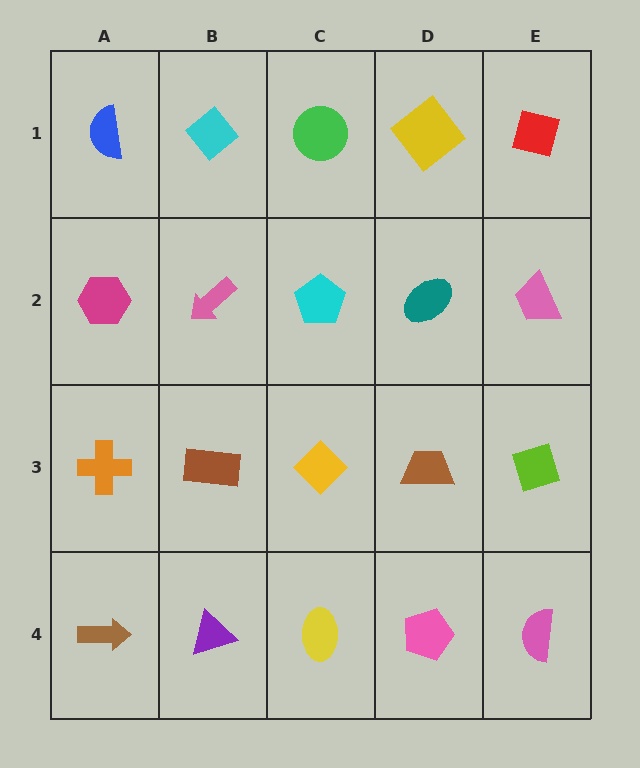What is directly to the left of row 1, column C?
A cyan diamond.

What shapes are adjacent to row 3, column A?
A magenta hexagon (row 2, column A), a brown arrow (row 4, column A), a brown rectangle (row 3, column B).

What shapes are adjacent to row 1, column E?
A pink trapezoid (row 2, column E), a yellow diamond (row 1, column D).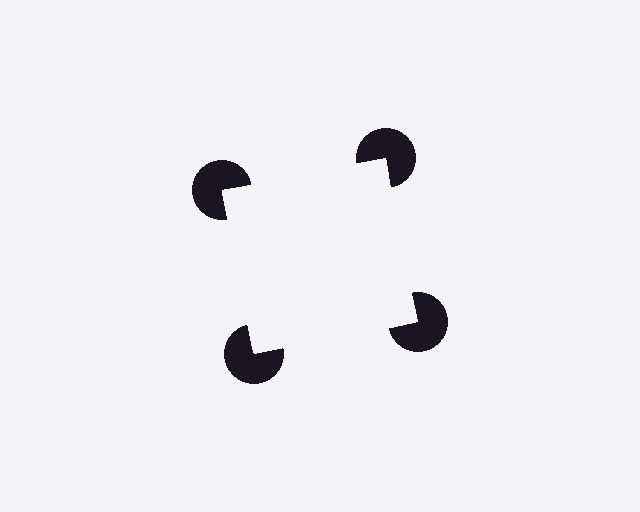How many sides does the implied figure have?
4 sides.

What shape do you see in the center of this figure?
An illusory square — its edges are inferred from the aligned wedge cuts in the pac-man discs, not physically drawn.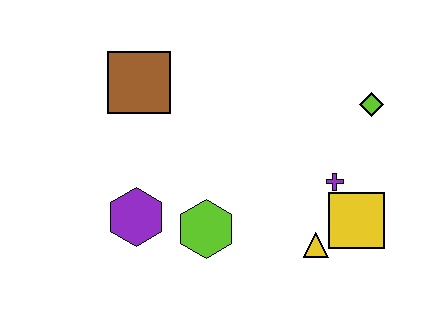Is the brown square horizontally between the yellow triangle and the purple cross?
No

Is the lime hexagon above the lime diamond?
No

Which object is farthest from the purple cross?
The brown square is farthest from the purple cross.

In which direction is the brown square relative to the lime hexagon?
The brown square is above the lime hexagon.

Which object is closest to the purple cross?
The yellow square is closest to the purple cross.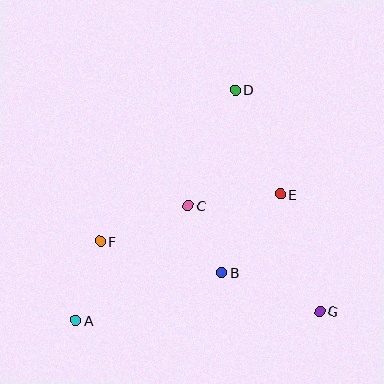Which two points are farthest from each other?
Points A and D are farthest from each other.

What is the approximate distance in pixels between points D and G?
The distance between D and G is approximately 237 pixels.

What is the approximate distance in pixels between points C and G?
The distance between C and G is approximately 169 pixels.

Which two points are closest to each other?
Points B and C are closest to each other.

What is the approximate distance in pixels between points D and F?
The distance between D and F is approximately 202 pixels.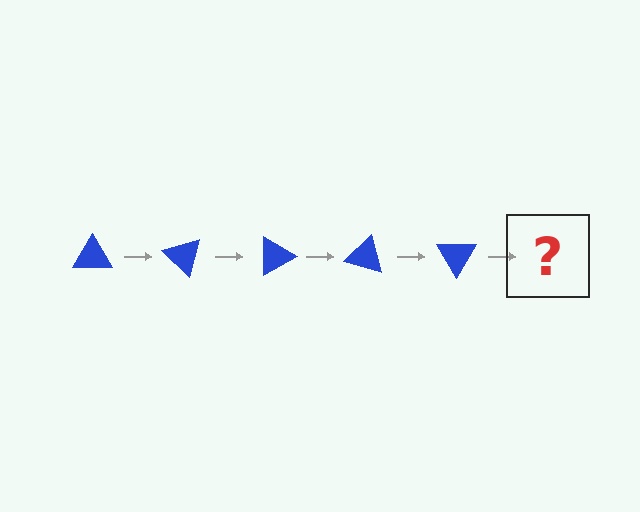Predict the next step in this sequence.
The next step is a blue triangle rotated 225 degrees.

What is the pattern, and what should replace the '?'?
The pattern is that the triangle rotates 45 degrees each step. The '?' should be a blue triangle rotated 225 degrees.